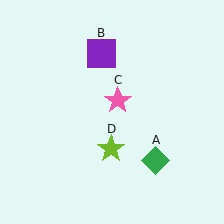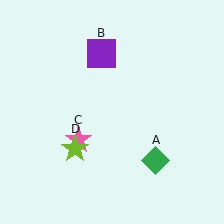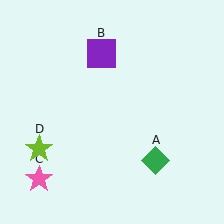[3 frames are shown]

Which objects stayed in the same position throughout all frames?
Green diamond (object A) and purple square (object B) remained stationary.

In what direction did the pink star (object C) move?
The pink star (object C) moved down and to the left.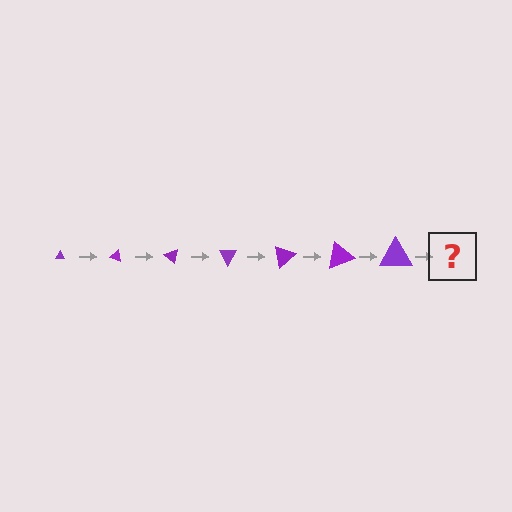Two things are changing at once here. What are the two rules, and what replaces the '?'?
The two rules are that the triangle grows larger each step and it rotates 20 degrees each step. The '?' should be a triangle, larger than the previous one and rotated 140 degrees from the start.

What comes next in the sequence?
The next element should be a triangle, larger than the previous one and rotated 140 degrees from the start.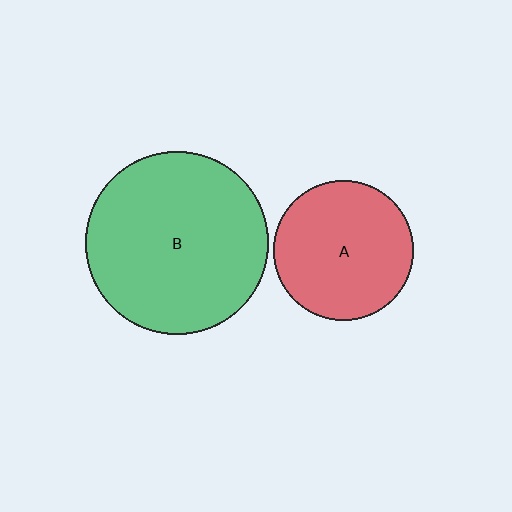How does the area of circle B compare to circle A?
Approximately 1.7 times.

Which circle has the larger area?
Circle B (green).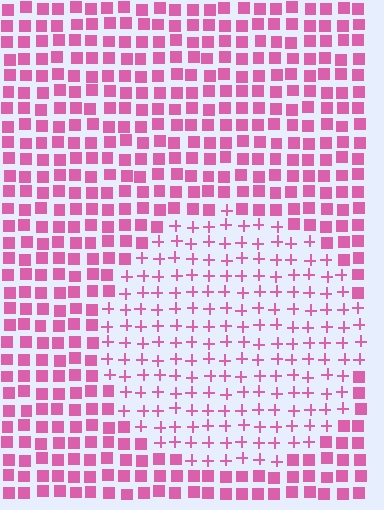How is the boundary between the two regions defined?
The boundary is defined by a change in element shape: plus signs inside vs. squares outside. All elements share the same color and spacing.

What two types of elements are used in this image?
The image uses plus signs inside the circle region and squares outside it.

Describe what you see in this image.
The image is filled with small pink elements arranged in a uniform grid. A circle-shaped region contains plus signs, while the surrounding area contains squares. The boundary is defined purely by the change in element shape.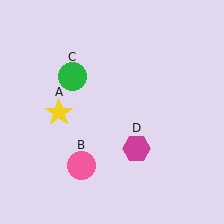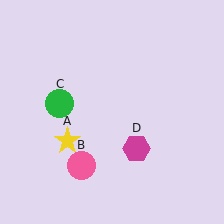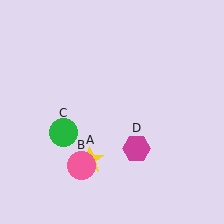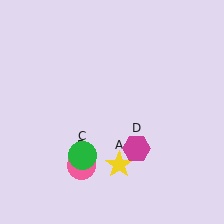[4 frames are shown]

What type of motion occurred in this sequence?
The yellow star (object A), green circle (object C) rotated counterclockwise around the center of the scene.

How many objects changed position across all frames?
2 objects changed position: yellow star (object A), green circle (object C).